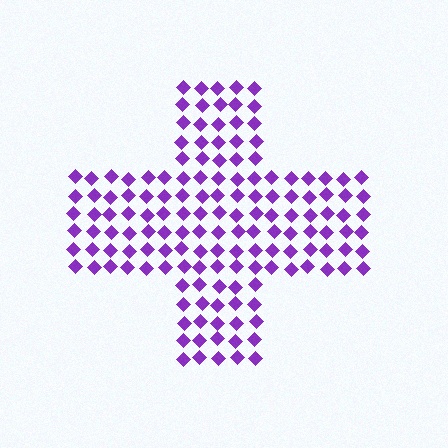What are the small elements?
The small elements are diamonds.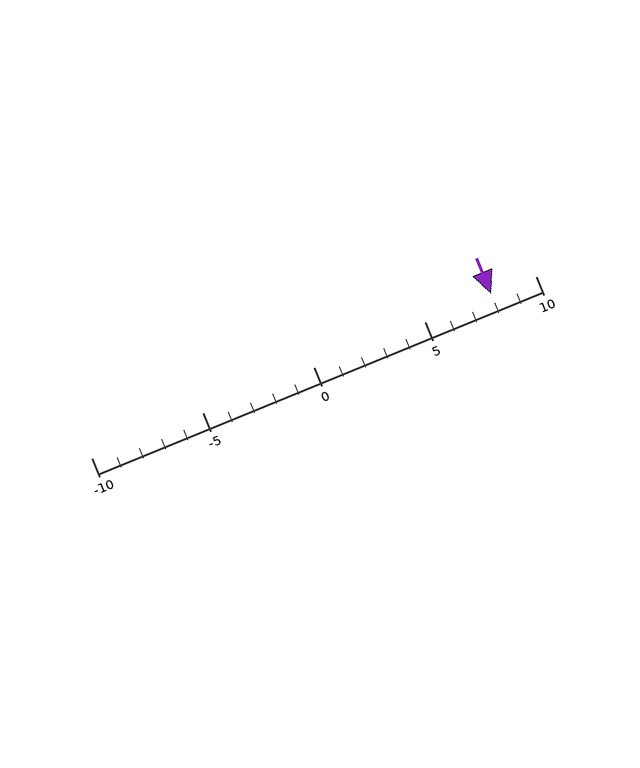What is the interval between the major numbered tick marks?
The major tick marks are spaced 5 units apart.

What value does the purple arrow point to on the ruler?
The purple arrow points to approximately 8.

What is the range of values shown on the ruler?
The ruler shows values from -10 to 10.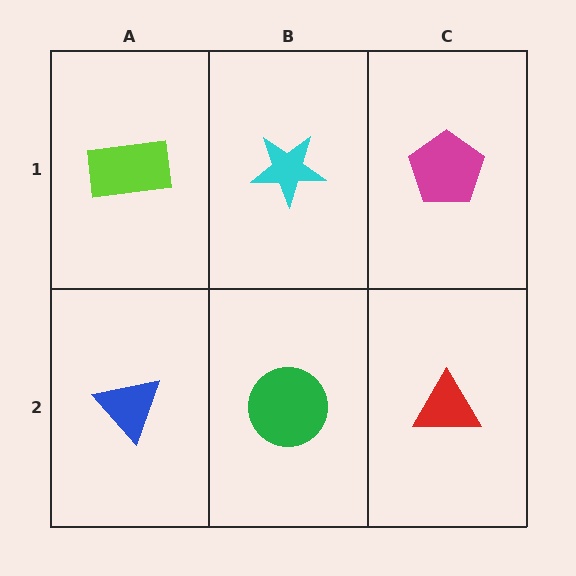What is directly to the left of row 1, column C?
A cyan star.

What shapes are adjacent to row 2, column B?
A cyan star (row 1, column B), a blue triangle (row 2, column A), a red triangle (row 2, column C).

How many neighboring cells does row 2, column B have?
3.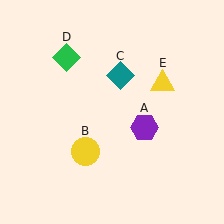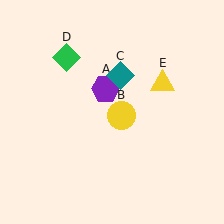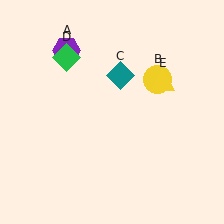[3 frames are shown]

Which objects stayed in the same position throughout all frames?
Teal diamond (object C) and green diamond (object D) and yellow triangle (object E) remained stationary.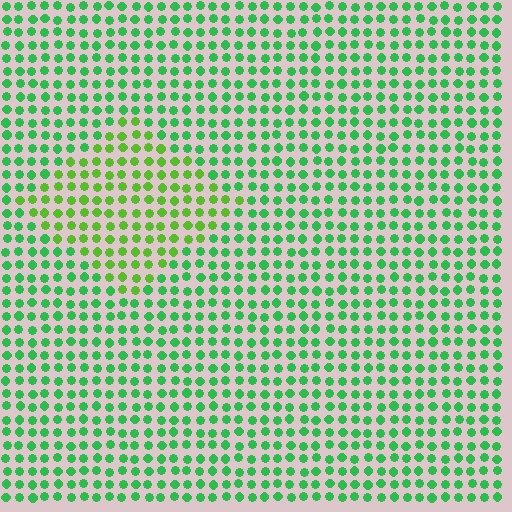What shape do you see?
I see a diamond.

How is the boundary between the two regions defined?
The boundary is defined purely by a slight shift in hue (about 31 degrees). Spacing, size, and orientation are identical on both sides.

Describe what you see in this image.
The image is filled with small green elements in a uniform arrangement. A diamond-shaped region is visible where the elements are tinted to a slightly different hue, forming a subtle color boundary.